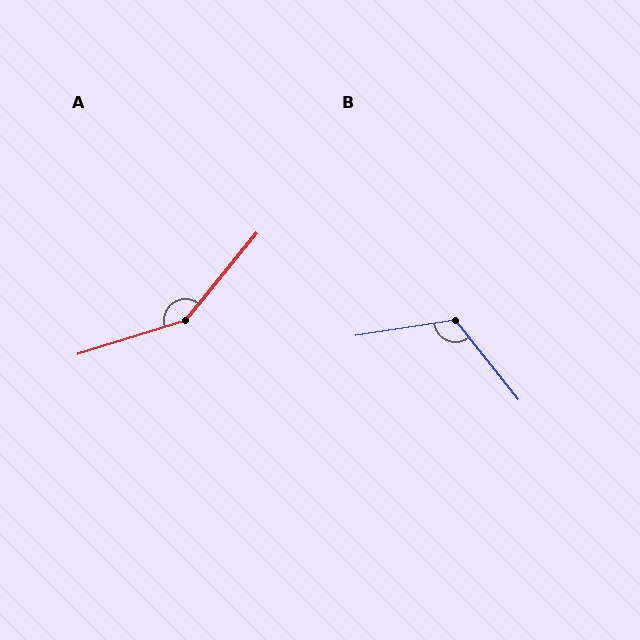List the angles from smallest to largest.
B (120°), A (147°).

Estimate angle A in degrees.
Approximately 147 degrees.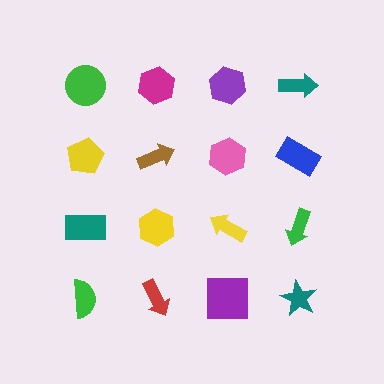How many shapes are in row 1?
4 shapes.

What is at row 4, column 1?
A green semicircle.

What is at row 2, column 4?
A blue rectangle.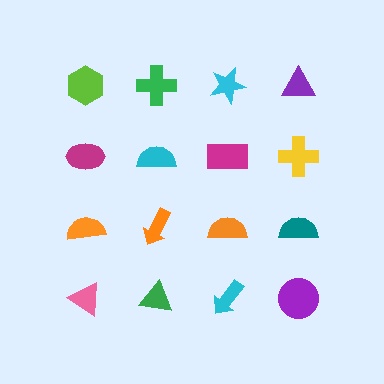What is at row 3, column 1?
An orange semicircle.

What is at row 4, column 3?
A cyan arrow.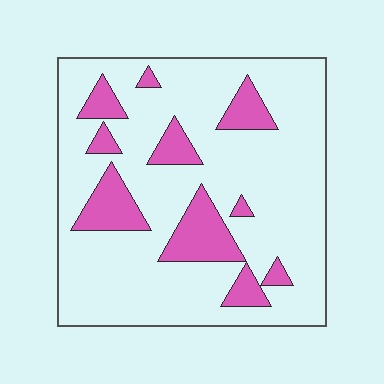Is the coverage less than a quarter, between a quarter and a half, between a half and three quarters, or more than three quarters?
Less than a quarter.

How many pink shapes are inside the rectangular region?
10.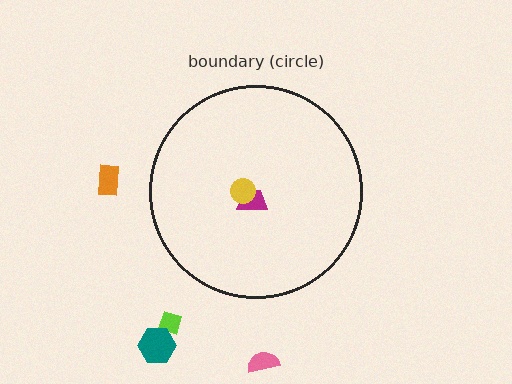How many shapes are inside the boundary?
2 inside, 4 outside.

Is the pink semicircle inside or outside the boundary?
Outside.